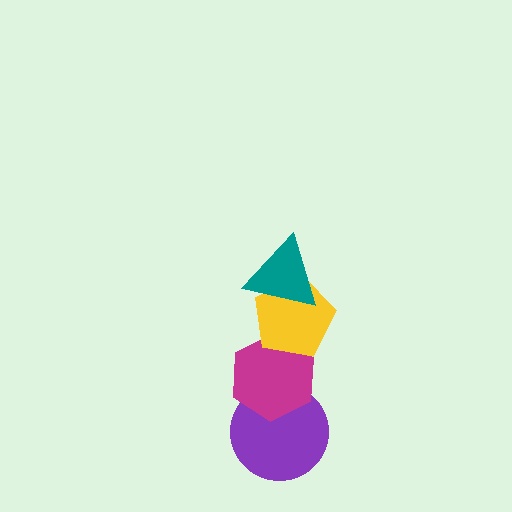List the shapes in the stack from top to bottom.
From top to bottom: the teal triangle, the yellow pentagon, the magenta hexagon, the purple circle.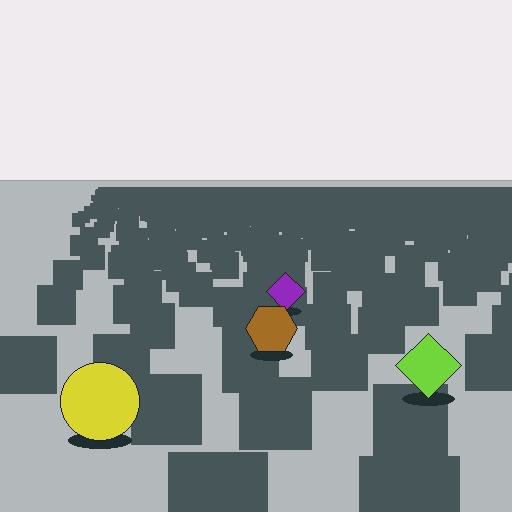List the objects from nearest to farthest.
From nearest to farthest: the yellow circle, the lime diamond, the brown hexagon, the purple diamond.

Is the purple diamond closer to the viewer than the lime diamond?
No. The lime diamond is closer — you can tell from the texture gradient: the ground texture is coarser near it.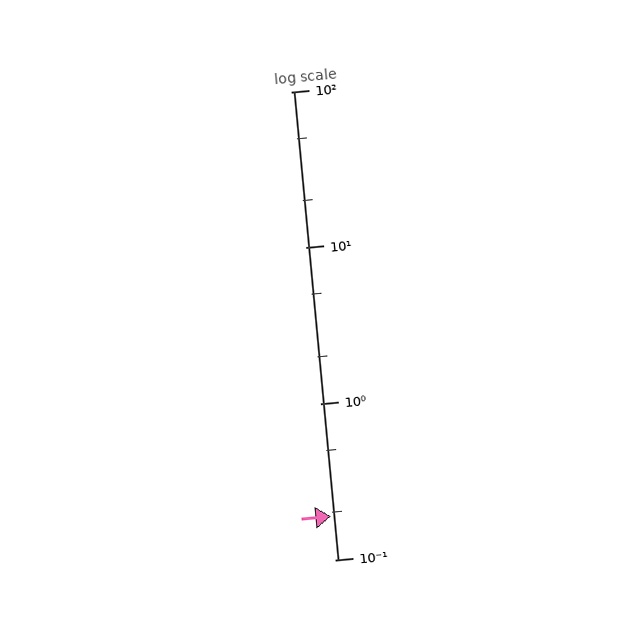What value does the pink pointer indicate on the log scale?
The pointer indicates approximately 0.19.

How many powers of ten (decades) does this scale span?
The scale spans 3 decades, from 0.1 to 100.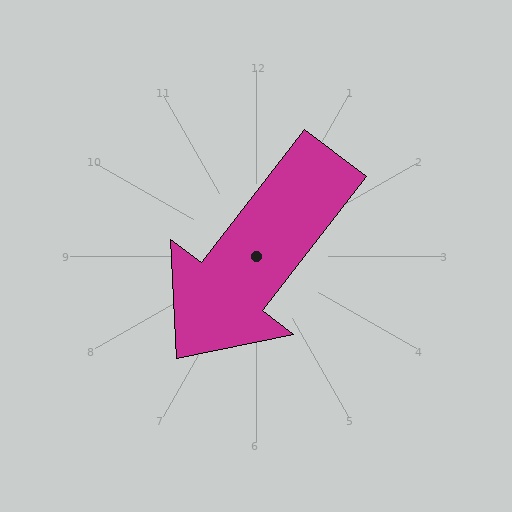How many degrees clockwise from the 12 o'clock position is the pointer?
Approximately 218 degrees.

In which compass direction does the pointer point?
Southwest.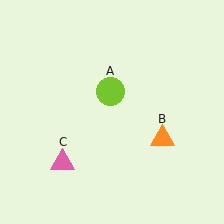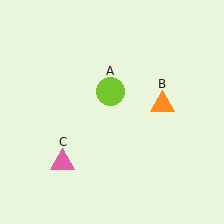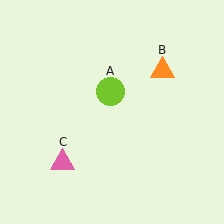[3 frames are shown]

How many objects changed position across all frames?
1 object changed position: orange triangle (object B).